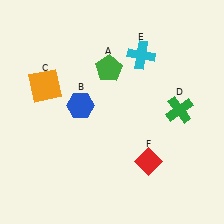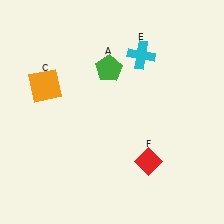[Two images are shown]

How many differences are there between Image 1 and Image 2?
There are 2 differences between the two images.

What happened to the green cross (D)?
The green cross (D) was removed in Image 2. It was in the top-right area of Image 1.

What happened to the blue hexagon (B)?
The blue hexagon (B) was removed in Image 2. It was in the top-left area of Image 1.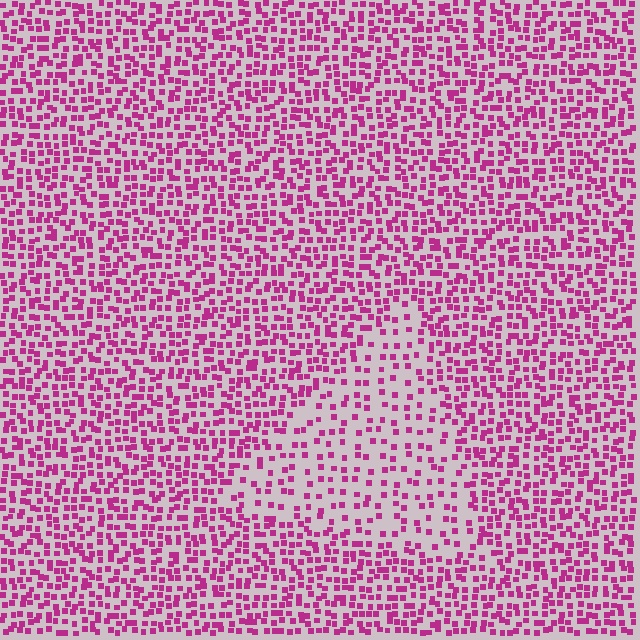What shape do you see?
I see a triangle.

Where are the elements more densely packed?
The elements are more densely packed outside the triangle boundary.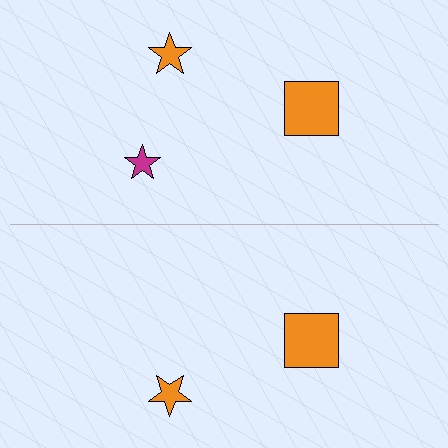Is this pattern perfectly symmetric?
No, the pattern is not perfectly symmetric. A magenta star is missing from the bottom side.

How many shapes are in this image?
There are 5 shapes in this image.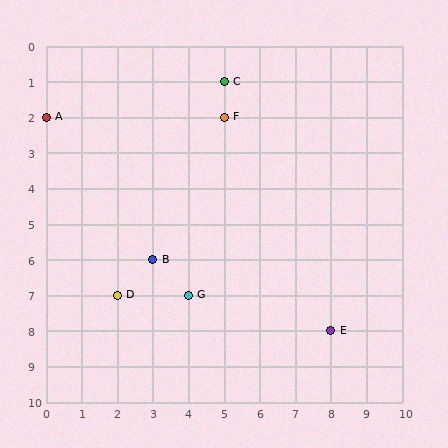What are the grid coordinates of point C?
Point C is at grid coordinates (5, 1).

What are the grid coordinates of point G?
Point G is at grid coordinates (4, 7).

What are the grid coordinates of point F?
Point F is at grid coordinates (5, 2).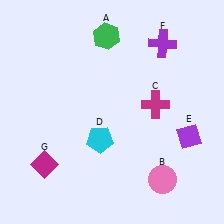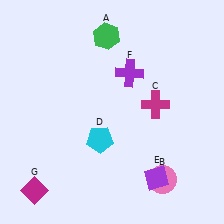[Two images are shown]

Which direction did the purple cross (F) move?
The purple cross (F) moved left.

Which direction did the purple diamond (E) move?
The purple diamond (E) moved down.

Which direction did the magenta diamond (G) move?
The magenta diamond (G) moved down.